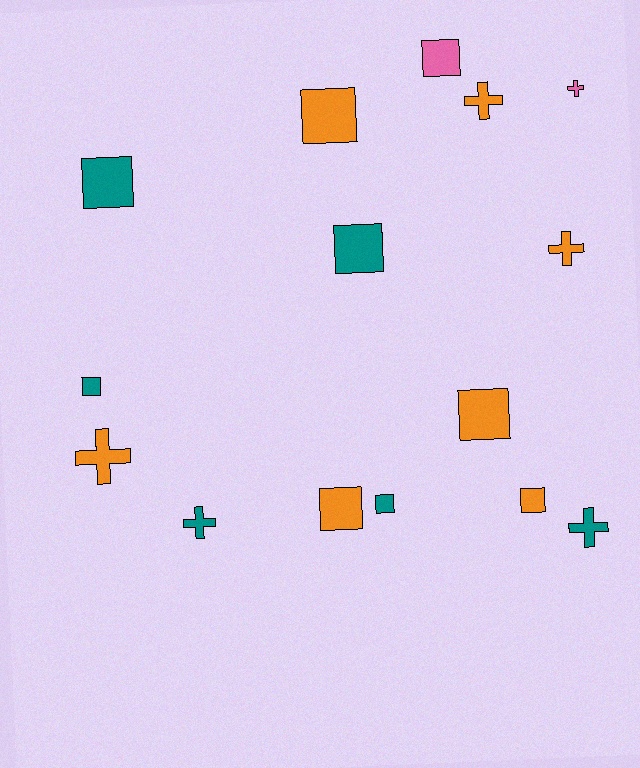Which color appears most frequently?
Orange, with 7 objects.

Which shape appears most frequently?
Square, with 9 objects.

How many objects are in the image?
There are 15 objects.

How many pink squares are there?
There is 1 pink square.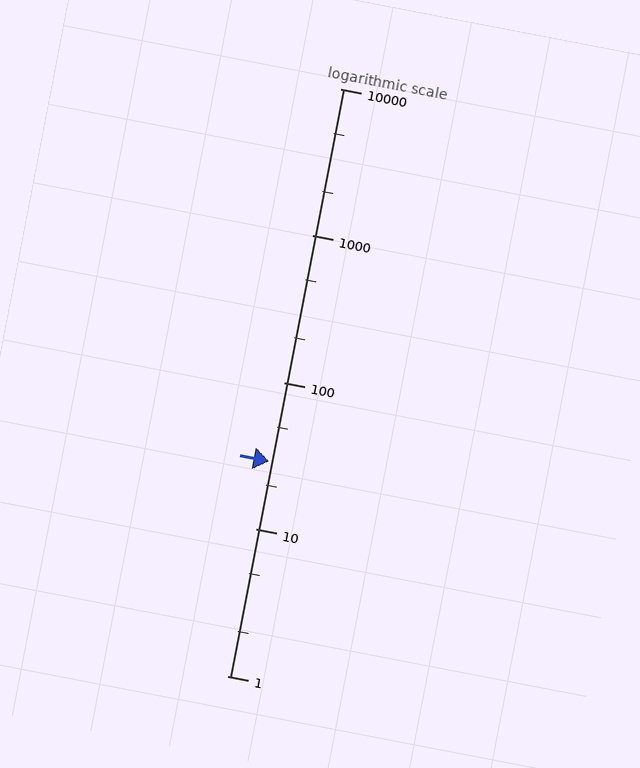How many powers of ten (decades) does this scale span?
The scale spans 4 decades, from 1 to 10000.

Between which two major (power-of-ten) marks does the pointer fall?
The pointer is between 10 and 100.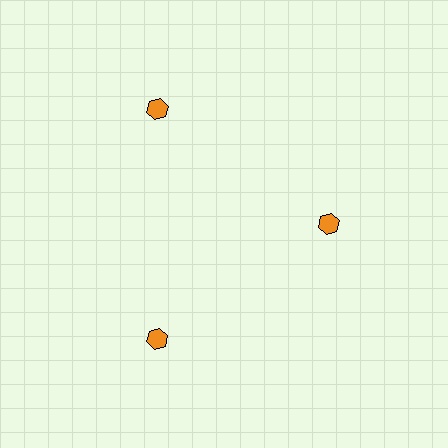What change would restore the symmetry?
The symmetry would be restored by moving it outward, back onto the ring so that all 3 hexagons sit at equal angles and equal distance from the center.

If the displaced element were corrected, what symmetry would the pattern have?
It would have 3-fold rotational symmetry — the pattern would map onto itself every 120 degrees.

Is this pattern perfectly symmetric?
No. The 3 orange hexagons are arranged in a ring, but one element near the 3 o'clock position is pulled inward toward the center, breaking the 3-fold rotational symmetry.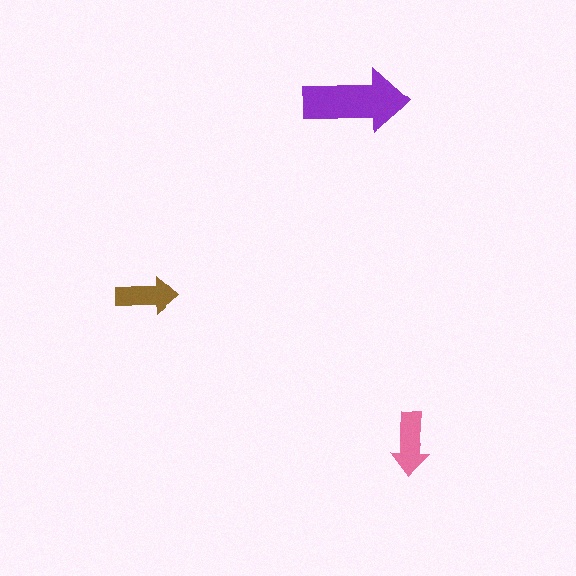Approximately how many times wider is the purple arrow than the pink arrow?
About 1.5 times wider.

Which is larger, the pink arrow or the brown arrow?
The pink one.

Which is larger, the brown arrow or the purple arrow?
The purple one.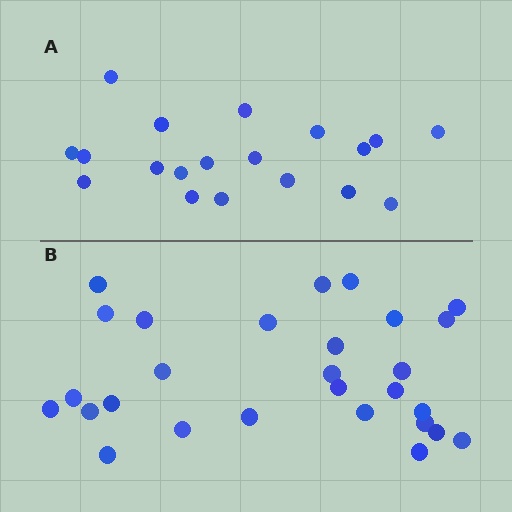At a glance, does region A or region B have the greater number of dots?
Region B (the bottom region) has more dots.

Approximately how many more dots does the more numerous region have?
Region B has roughly 8 or so more dots than region A.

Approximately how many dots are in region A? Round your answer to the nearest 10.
About 20 dots. (The exact count is 19, which rounds to 20.)